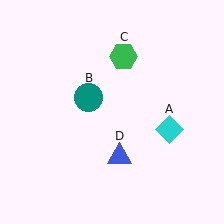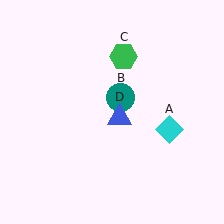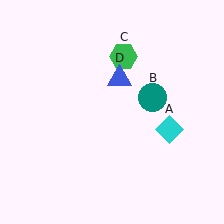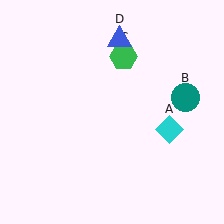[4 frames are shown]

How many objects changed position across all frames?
2 objects changed position: teal circle (object B), blue triangle (object D).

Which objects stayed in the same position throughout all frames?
Cyan diamond (object A) and green hexagon (object C) remained stationary.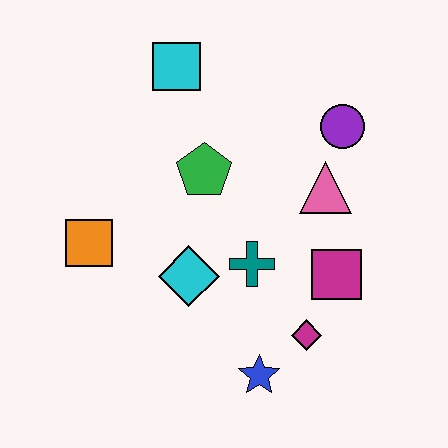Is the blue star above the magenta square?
No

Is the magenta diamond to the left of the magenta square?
Yes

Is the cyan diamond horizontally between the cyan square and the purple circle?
Yes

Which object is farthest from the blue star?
The cyan square is farthest from the blue star.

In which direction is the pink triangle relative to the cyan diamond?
The pink triangle is to the right of the cyan diamond.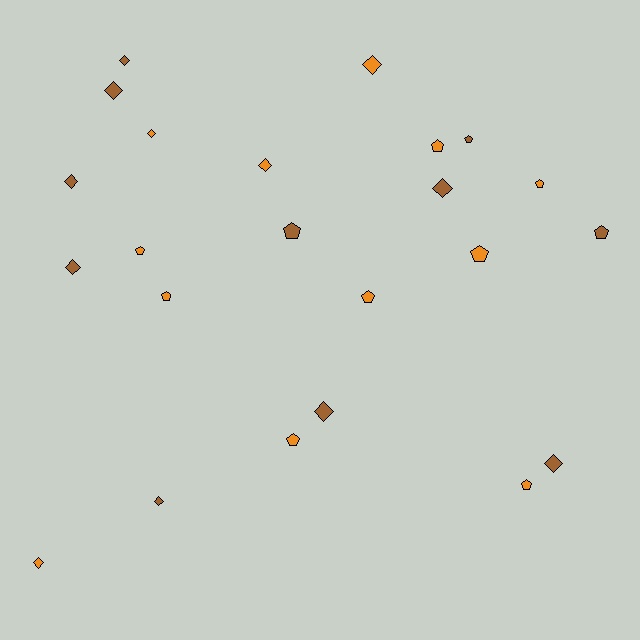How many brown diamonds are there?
There are 8 brown diamonds.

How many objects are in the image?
There are 23 objects.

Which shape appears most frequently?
Diamond, with 12 objects.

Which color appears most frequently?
Orange, with 12 objects.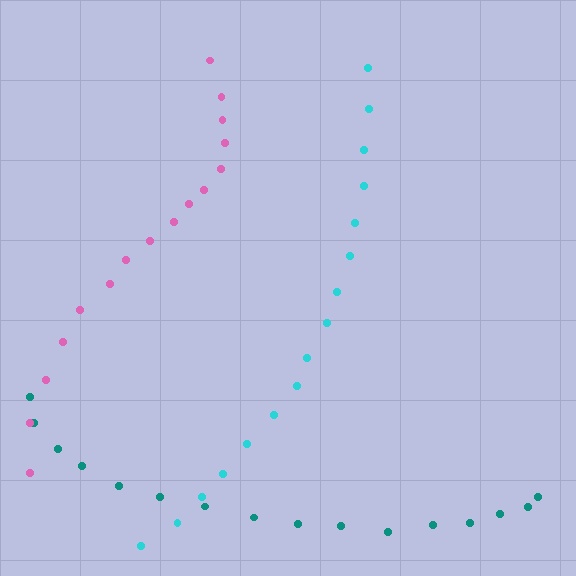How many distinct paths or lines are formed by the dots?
There are 3 distinct paths.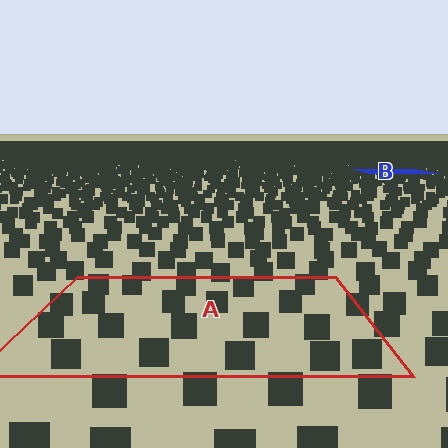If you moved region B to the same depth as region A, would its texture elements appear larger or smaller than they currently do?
They would appear larger. At a closer depth, the same texture elements are projected at a bigger on-screen size.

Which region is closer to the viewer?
Region A is closer. The texture elements there are larger and more spread out.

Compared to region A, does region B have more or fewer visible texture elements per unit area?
Region B has more texture elements per unit area — they are packed more densely because it is farther away.